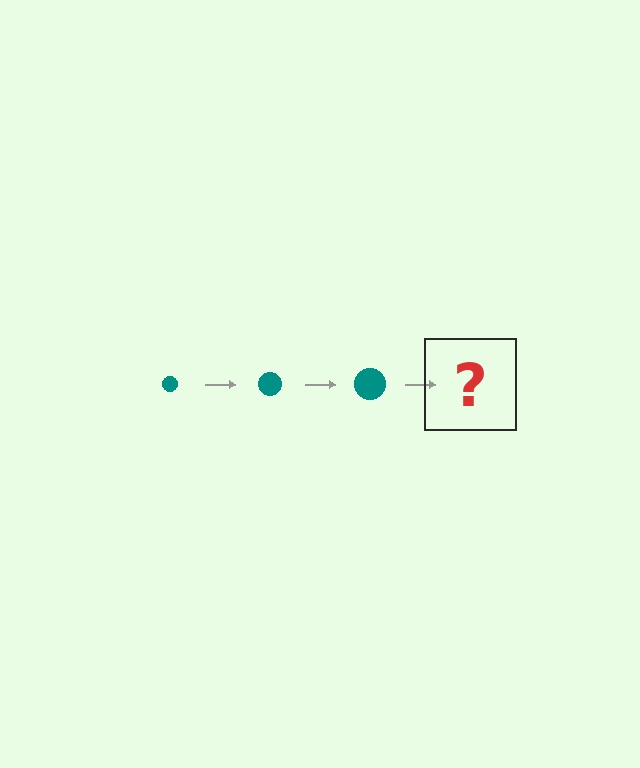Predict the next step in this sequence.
The next step is a teal circle, larger than the previous one.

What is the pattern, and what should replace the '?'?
The pattern is that the circle gets progressively larger each step. The '?' should be a teal circle, larger than the previous one.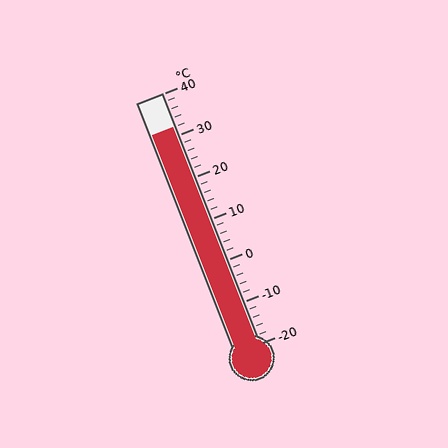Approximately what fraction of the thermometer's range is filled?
The thermometer is filled to approximately 85% of its range.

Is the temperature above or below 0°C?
The temperature is above 0°C.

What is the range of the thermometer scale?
The thermometer scale ranges from -20°C to 40°C.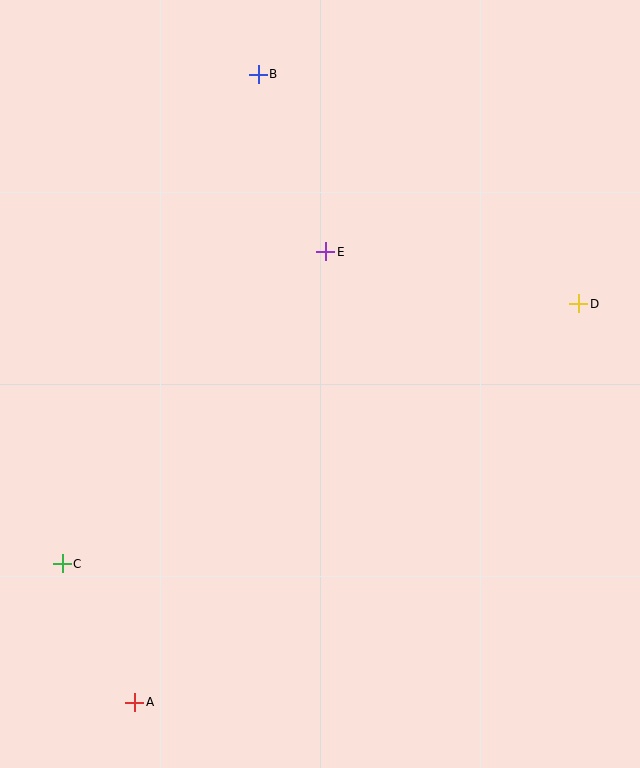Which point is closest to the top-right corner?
Point D is closest to the top-right corner.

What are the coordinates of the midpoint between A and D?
The midpoint between A and D is at (357, 503).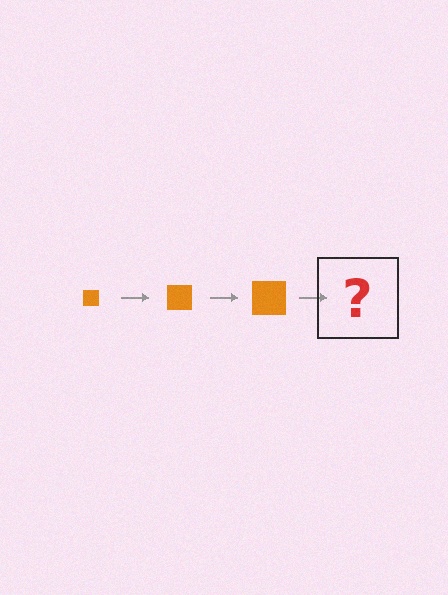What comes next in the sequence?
The next element should be an orange square, larger than the previous one.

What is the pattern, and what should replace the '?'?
The pattern is that the square gets progressively larger each step. The '?' should be an orange square, larger than the previous one.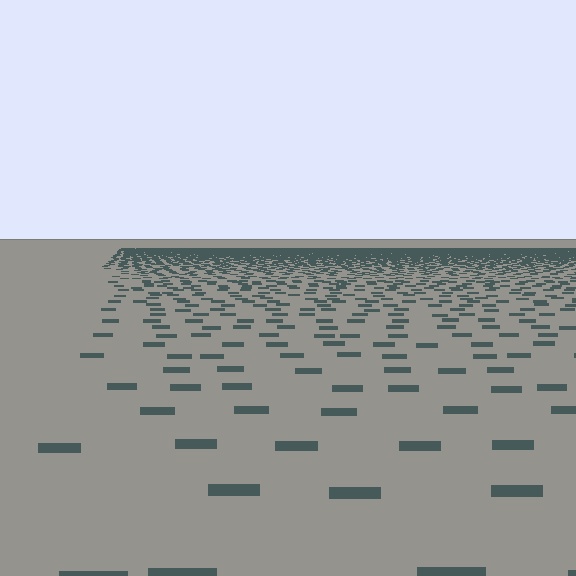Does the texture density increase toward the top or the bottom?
Density increases toward the top.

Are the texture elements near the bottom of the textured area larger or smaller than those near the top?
Larger. Near the bottom, elements are closer to the viewer and appear at a bigger on-screen size.